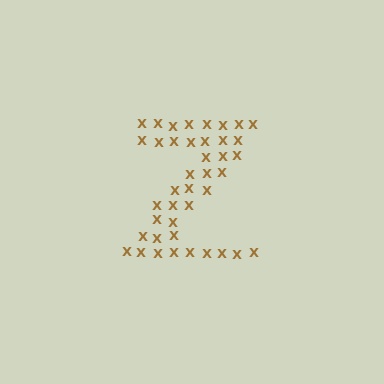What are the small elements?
The small elements are letter X's.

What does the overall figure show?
The overall figure shows the letter Z.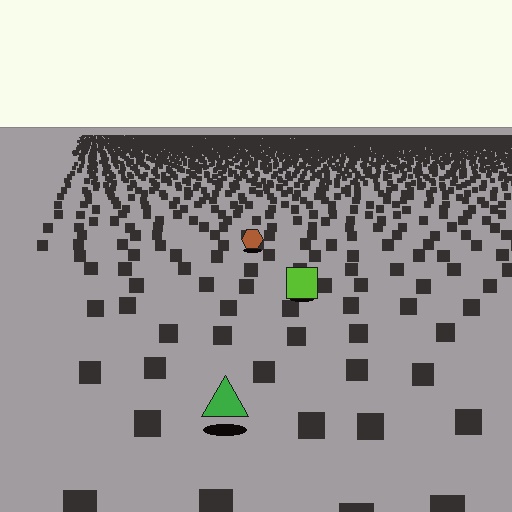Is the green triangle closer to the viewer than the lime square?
Yes. The green triangle is closer — you can tell from the texture gradient: the ground texture is coarser near it.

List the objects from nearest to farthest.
From nearest to farthest: the green triangle, the lime square, the brown hexagon.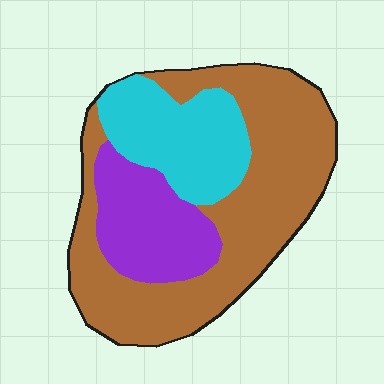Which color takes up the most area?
Brown, at roughly 55%.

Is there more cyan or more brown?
Brown.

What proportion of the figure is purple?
Purple covers 21% of the figure.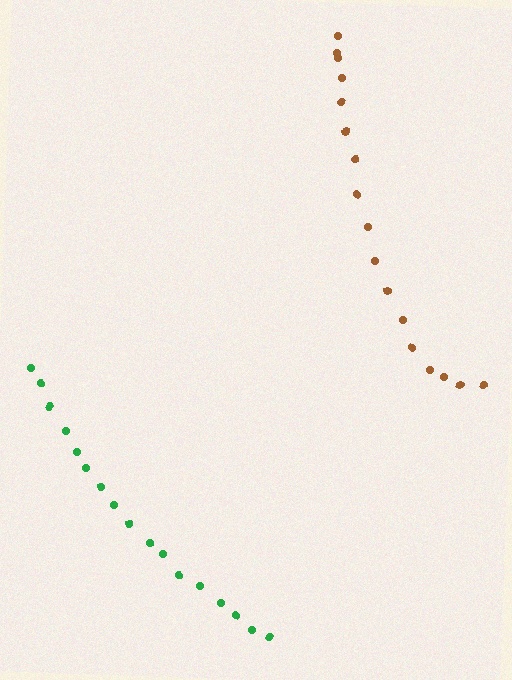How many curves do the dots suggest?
There are 2 distinct paths.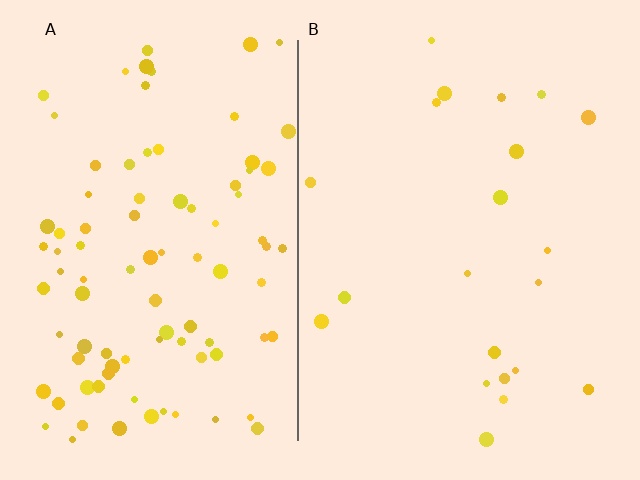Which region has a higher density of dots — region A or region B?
A (the left).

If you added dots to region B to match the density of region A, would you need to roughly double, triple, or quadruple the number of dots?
Approximately quadruple.